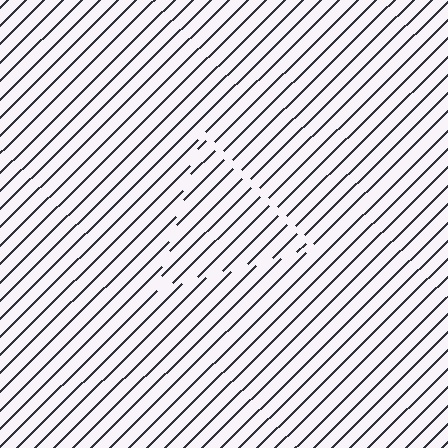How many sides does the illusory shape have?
3 sides — the line-ends trace a triangle.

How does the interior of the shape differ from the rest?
The interior of the shape contains the same grating, shifted by half a period — the contour is defined by the phase discontinuity where line-ends from the inner and outer gratings abut.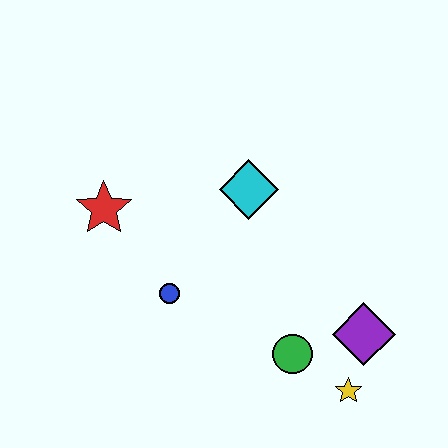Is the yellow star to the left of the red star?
No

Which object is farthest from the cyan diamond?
The yellow star is farthest from the cyan diamond.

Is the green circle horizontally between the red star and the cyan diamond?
No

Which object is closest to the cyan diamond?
The blue circle is closest to the cyan diamond.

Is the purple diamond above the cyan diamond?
No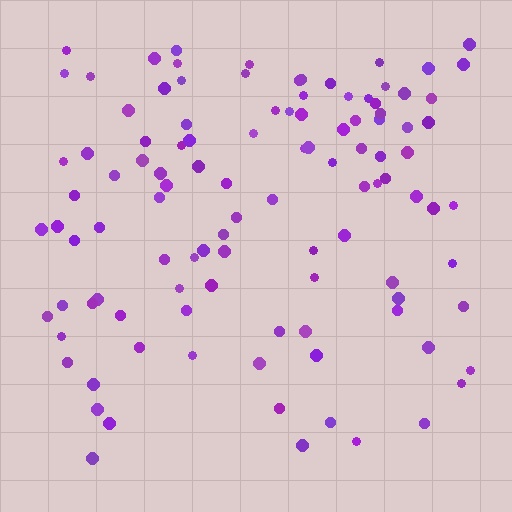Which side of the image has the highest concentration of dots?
The top.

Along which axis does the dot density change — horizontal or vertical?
Vertical.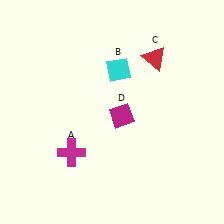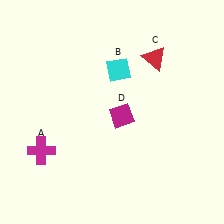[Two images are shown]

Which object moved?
The magenta cross (A) moved left.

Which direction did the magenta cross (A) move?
The magenta cross (A) moved left.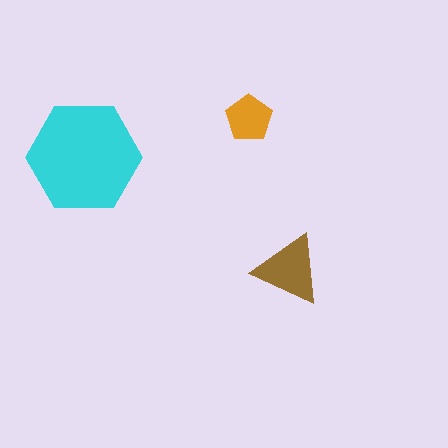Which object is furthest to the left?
The cyan hexagon is leftmost.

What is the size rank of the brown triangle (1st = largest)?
2nd.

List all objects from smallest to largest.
The orange pentagon, the brown triangle, the cyan hexagon.